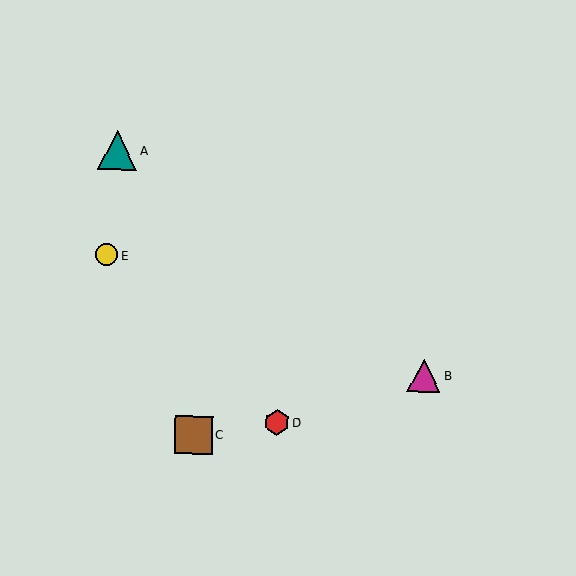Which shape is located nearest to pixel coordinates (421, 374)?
The magenta triangle (labeled B) at (424, 375) is nearest to that location.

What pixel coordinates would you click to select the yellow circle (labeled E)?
Click at (106, 255) to select the yellow circle E.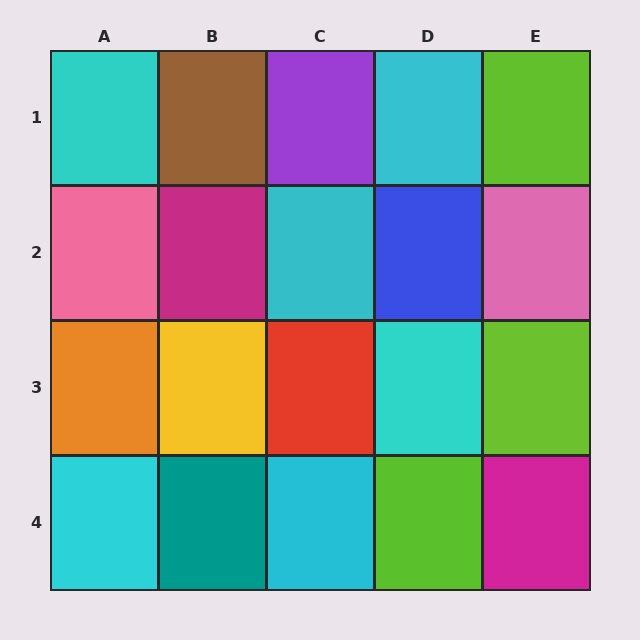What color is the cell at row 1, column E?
Lime.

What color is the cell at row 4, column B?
Teal.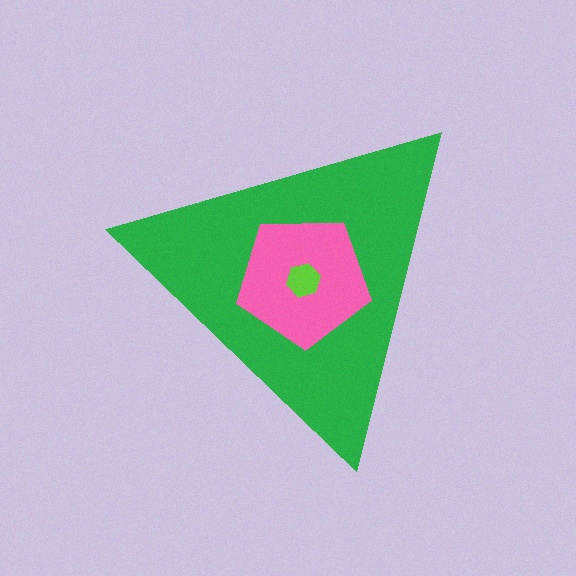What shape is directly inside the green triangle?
The pink pentagon.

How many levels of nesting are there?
3.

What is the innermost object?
The lime hexagon.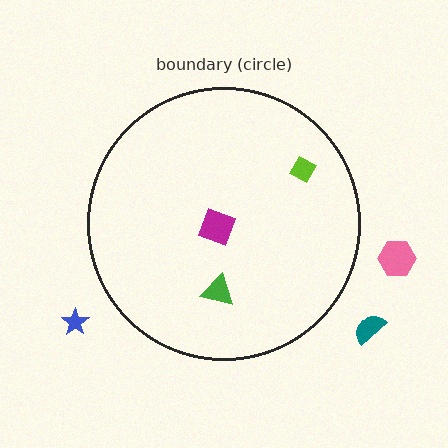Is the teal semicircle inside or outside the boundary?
Outside.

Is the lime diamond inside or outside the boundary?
Inside.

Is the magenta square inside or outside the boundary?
Inside.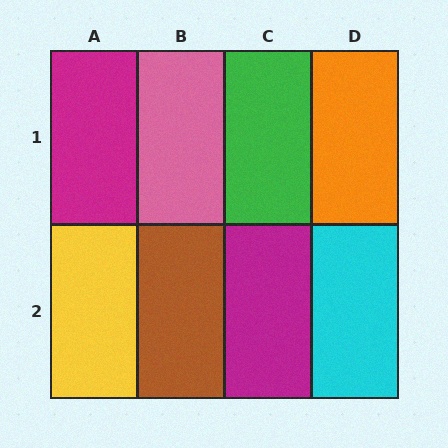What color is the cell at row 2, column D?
Cyan.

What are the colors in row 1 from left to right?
Magenta, pink, green, orange.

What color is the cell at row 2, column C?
Magenta.